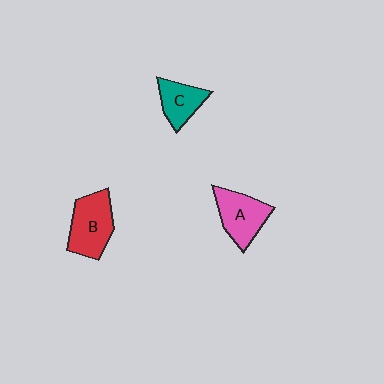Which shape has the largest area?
Shape B (red).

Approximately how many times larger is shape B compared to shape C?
Approximately 1.5 times.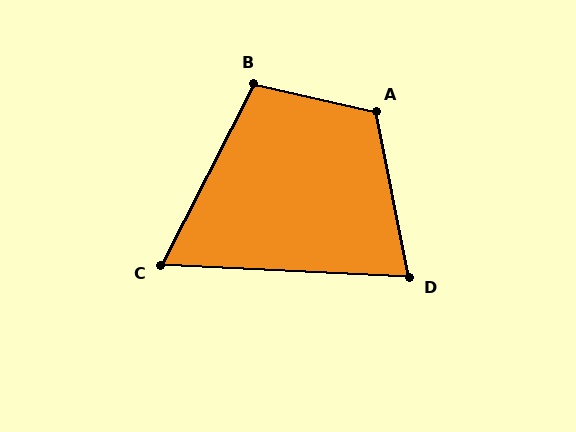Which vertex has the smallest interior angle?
C, at approximately 66 degrees.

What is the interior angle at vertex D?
Approximately 76 degrees (acute).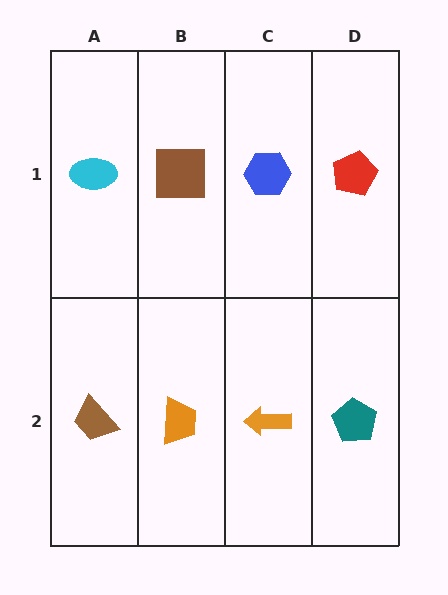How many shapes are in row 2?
4 shapes.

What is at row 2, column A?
A brown trapezoid.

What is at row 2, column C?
An orange arrow.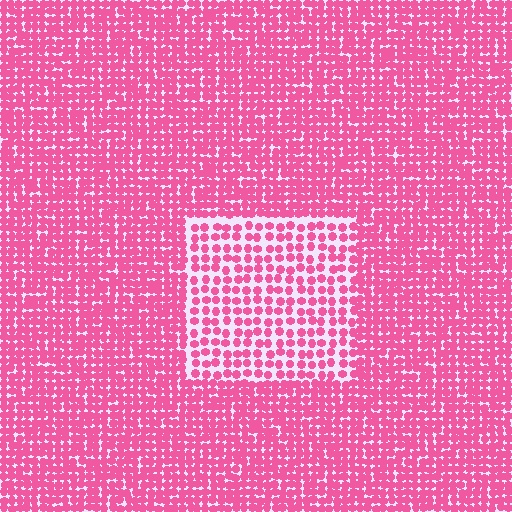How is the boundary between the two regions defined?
The boundary is defined by a change in element density (approximately 1.8x ratio). All elements are the same color, size, and shape.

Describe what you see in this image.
The image contains small pink elements arranged at two different densities. A rectangle-shaped region is visible where the elements are less densely packed than the surrounding area.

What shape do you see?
I see a rectangle.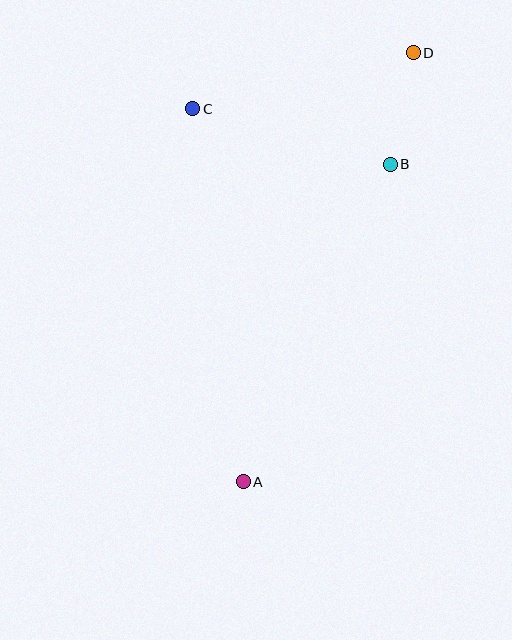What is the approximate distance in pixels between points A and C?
The distance between A and C is approximately 377 pixels.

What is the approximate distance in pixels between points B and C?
The distance between B and C is approximately 205 pixels.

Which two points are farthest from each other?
Points A and D are farthest from each other.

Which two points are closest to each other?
Points B and D are closest to each other.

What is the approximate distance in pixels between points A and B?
The distance between A and B is approximately 350 pixels.